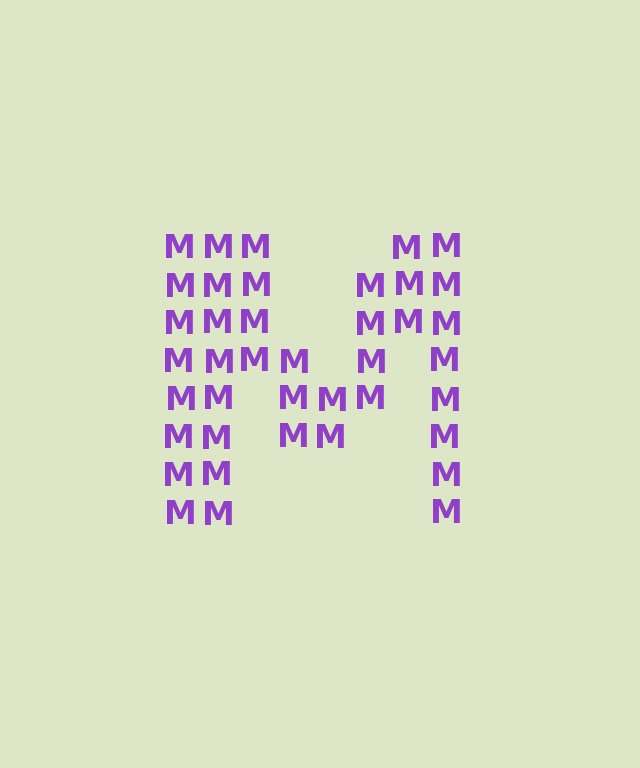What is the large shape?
The large shape is the letter M.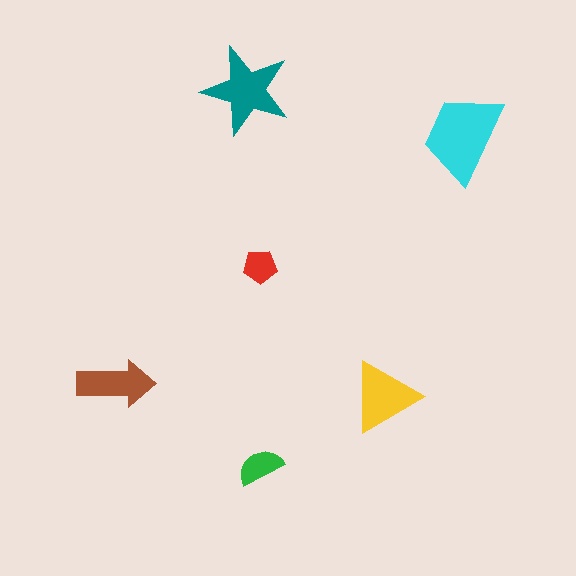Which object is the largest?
The cyan trapezoid.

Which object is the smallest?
The red pentagon.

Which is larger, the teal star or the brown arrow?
The teal star.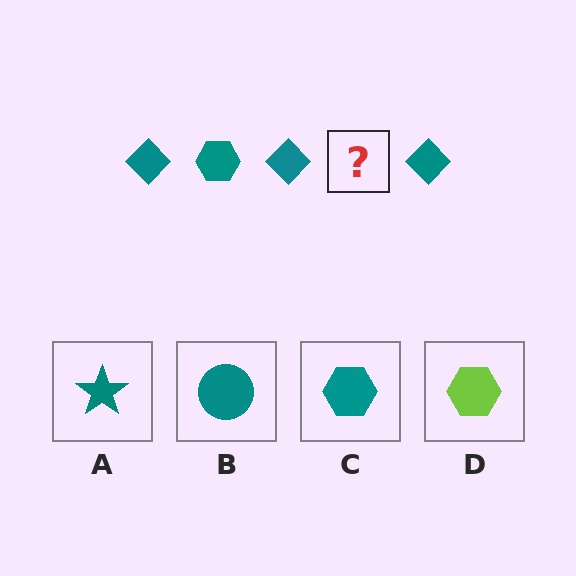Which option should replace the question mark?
Option C.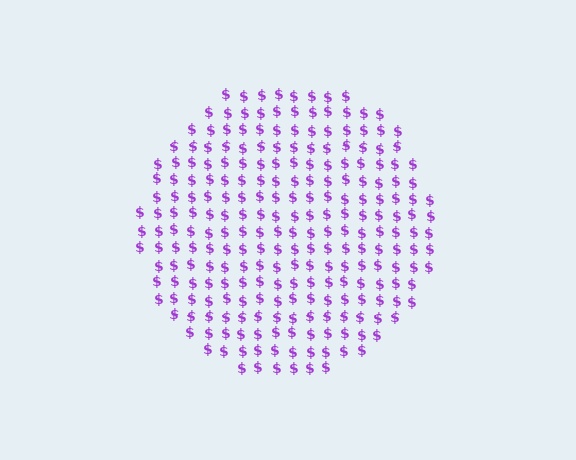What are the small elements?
The small elements are dollar signs.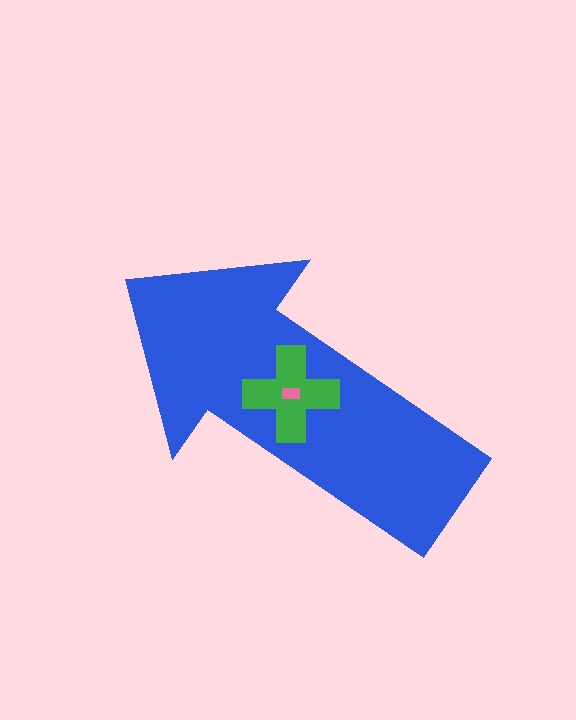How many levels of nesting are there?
3.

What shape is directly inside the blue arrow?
The green cross.